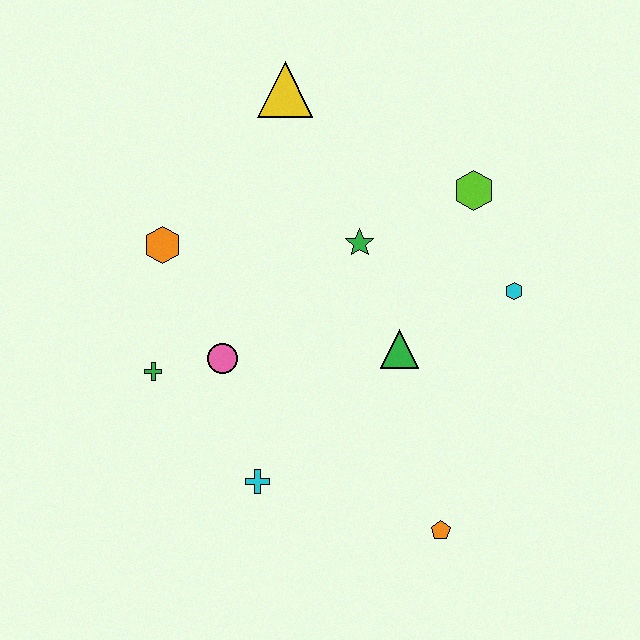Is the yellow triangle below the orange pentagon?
No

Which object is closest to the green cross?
The pink circle is closest to the green cross.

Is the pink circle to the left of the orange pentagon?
Yes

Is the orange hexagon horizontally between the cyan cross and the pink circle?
No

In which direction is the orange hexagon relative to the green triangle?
The orange hexagon is to the left of the green triangle.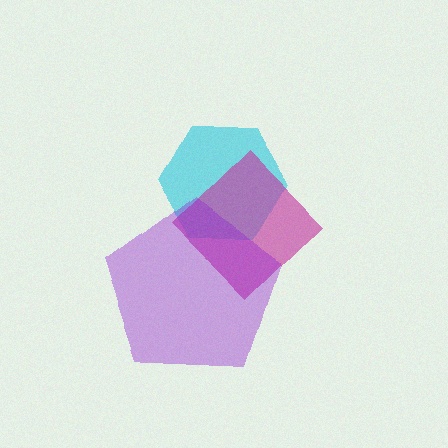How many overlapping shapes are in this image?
There are 3 overlapping shapes in the image.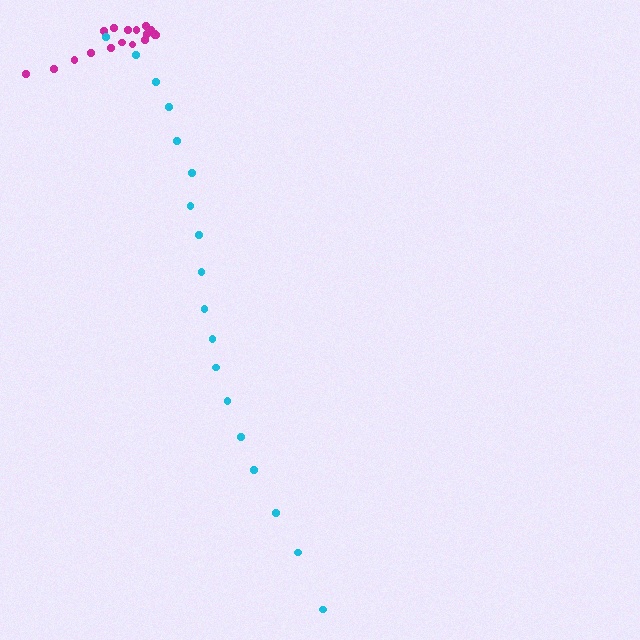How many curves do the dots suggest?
There are 2 distinct paths.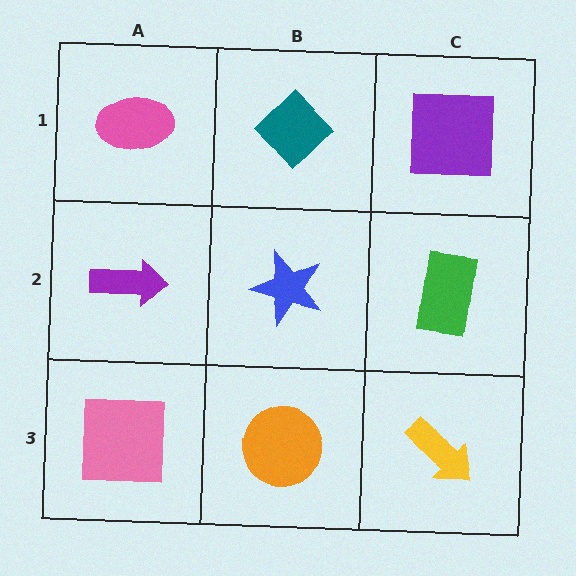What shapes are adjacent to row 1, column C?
A green rectangle (row 2, column C), a teal diamond (row 1, column B).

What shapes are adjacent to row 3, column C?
A green rectangle (row 2, column C), an orange circle (row 3, column B).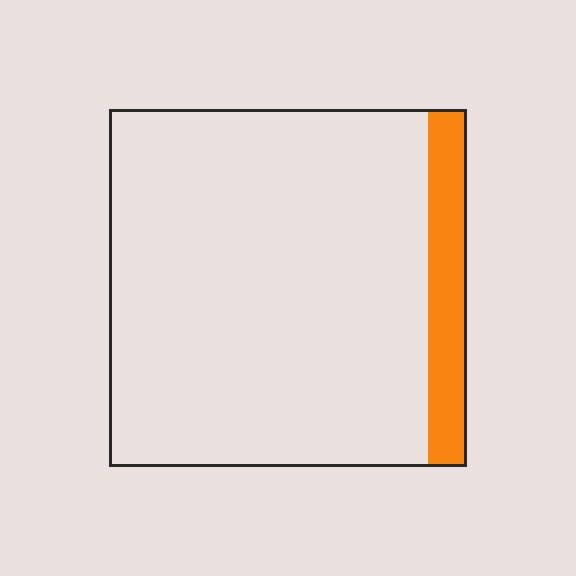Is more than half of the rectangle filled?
No.